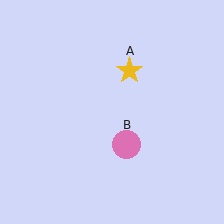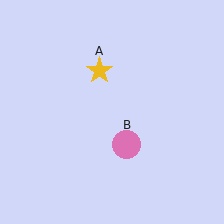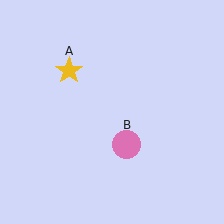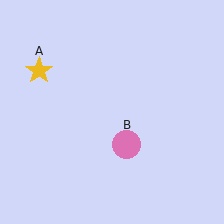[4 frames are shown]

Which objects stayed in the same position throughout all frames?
Pink circle (object B) remained stationary.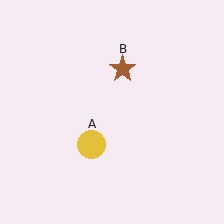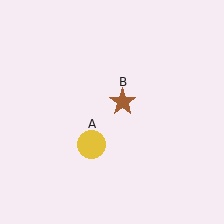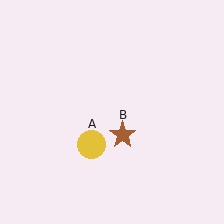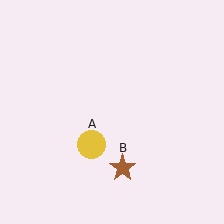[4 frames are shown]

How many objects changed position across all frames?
1 object changed position: brown star (object B).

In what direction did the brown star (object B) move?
The brown star (object B) moved down.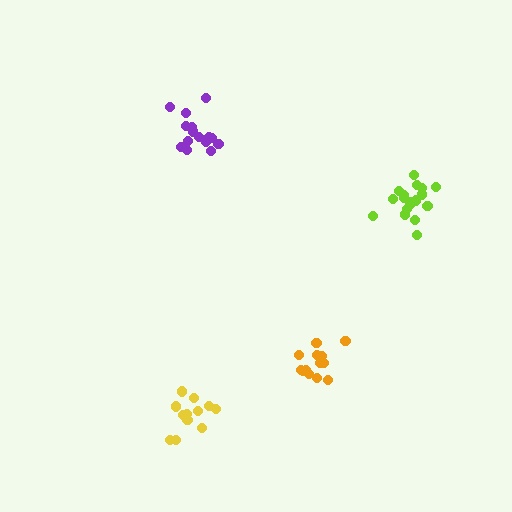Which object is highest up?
The purple cluster is topmost.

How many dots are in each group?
Group 1: 15 dots, Group 2: 13 dots, Group 3: 18 dots, Group 4: 12 dots (58 total).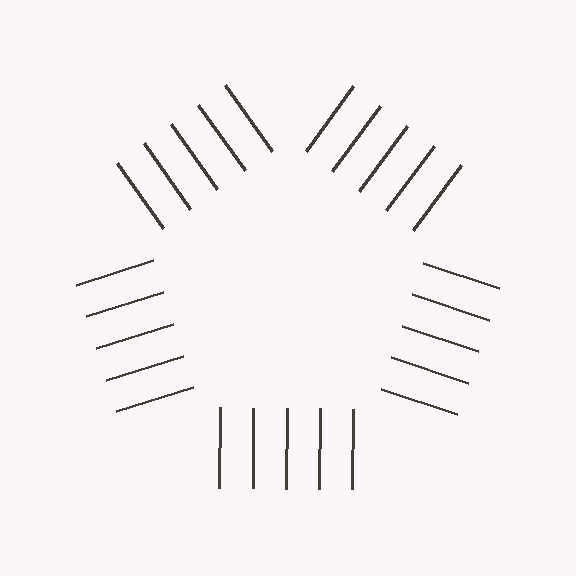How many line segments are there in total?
25 — 5 along each of the 5 edges.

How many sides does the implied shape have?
5 sides — the line-ends trace a pentagon.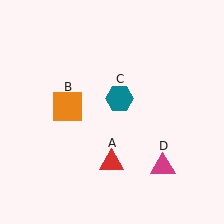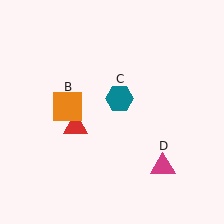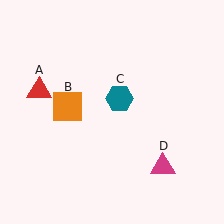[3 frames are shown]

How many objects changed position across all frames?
1 object changed position: red triangle (object A).